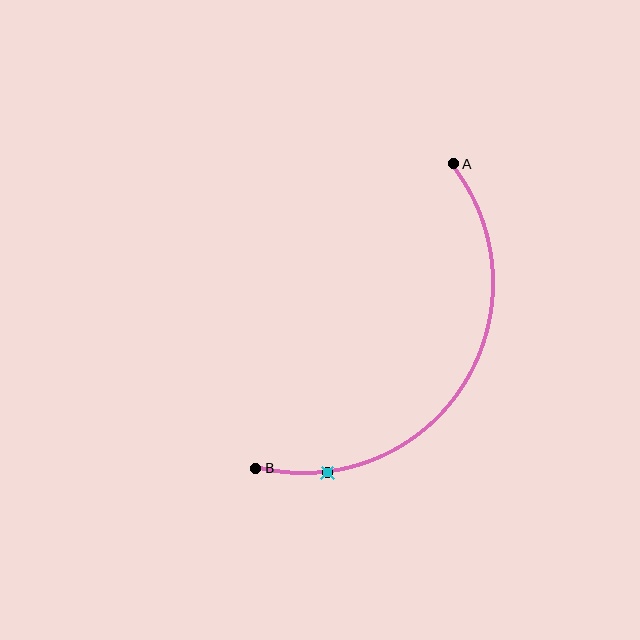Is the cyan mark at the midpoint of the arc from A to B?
No. The cyan mark lies on the arc but is closer to endpoint B. The arc midpoint would be at the point on the curve equidistant along the arc from both A and B.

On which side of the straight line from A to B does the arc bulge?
The arc bulges to the right of the straight line connecting A and B.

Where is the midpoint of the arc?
The arc midpoint is the point on the curve farthest from the straight line joining A and B. It sits to the right of that line.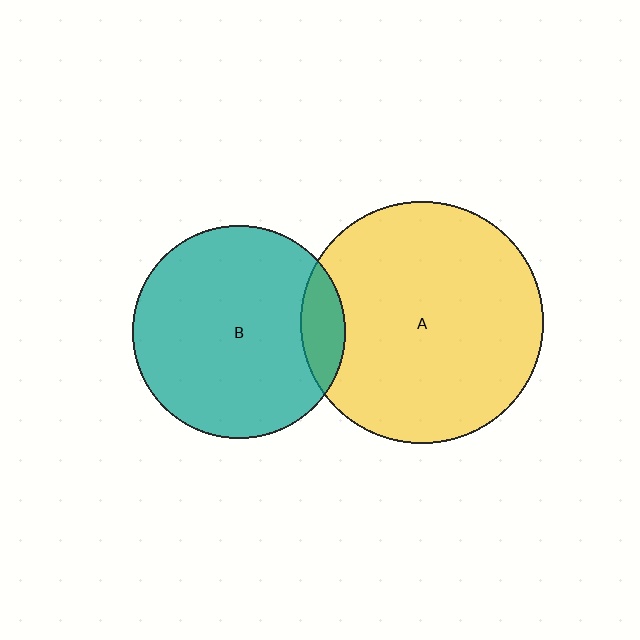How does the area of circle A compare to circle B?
Approximately 1.3 times.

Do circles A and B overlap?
Yes.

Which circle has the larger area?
Circle A (yellow).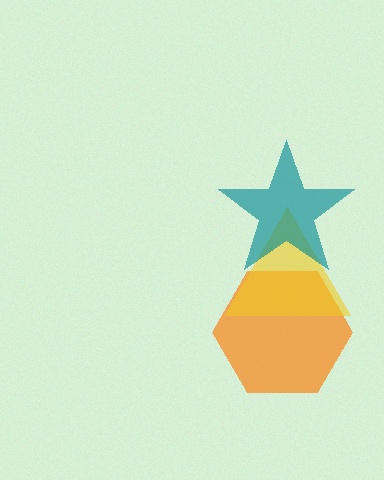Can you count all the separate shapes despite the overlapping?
Yes, there are 3 separate shapes.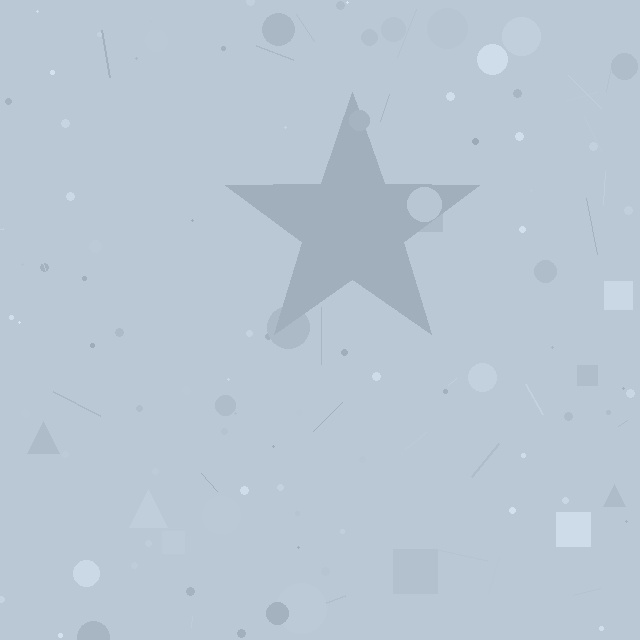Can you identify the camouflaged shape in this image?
The camouflaged shape is a star.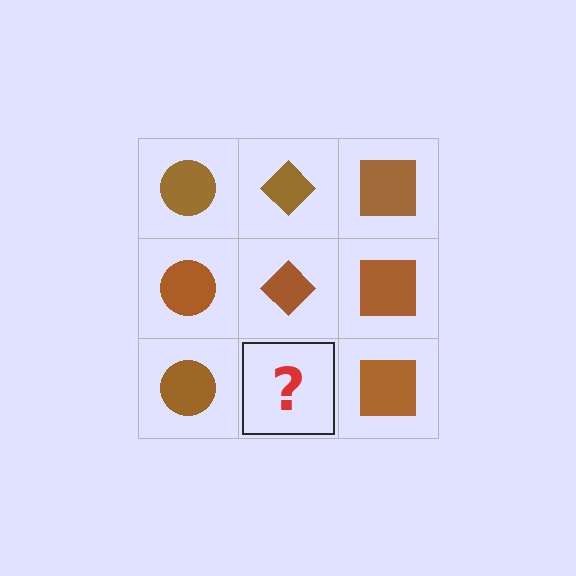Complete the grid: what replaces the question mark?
The question mark should be replaced with a brown diamond.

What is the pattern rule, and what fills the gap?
The rule is that each column has a consistent shape. The gap should be filled with a brown diamond.